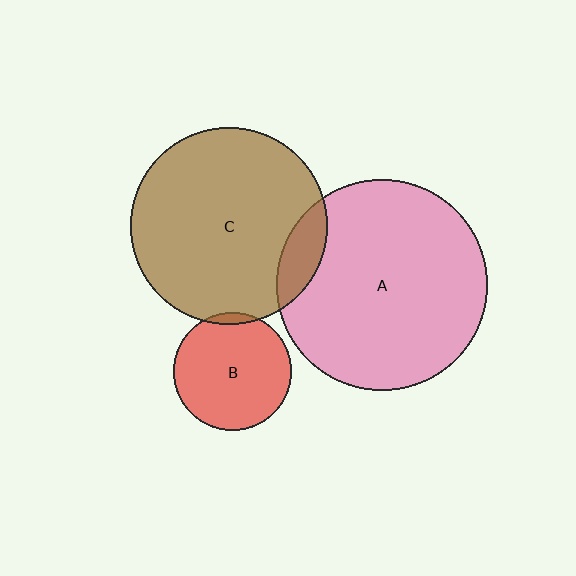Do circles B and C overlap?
Yes.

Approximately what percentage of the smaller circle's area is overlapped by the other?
Approximately 5%.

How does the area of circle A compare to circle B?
Approximately 3.2 times.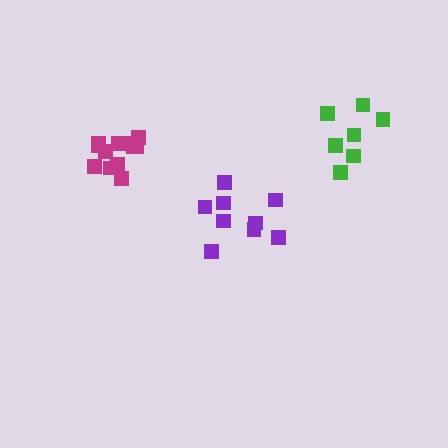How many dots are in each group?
Group 1: 7 dots, Group 2: 12 dots, Group 3: 9 dots (28 total).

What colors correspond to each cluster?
The clusters are colored: green, magenta, purple.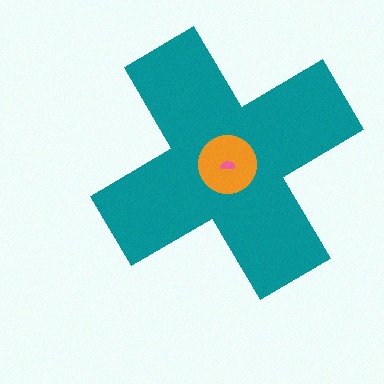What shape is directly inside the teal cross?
The orange circle.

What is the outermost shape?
The teal cross.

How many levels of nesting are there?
3.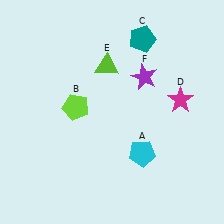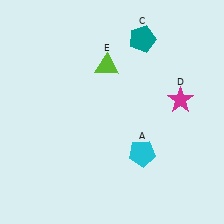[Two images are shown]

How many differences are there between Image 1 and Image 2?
There are 2 differences between the two images.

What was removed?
The purple star (F), the lime pentagon (B) were removed in Image 2.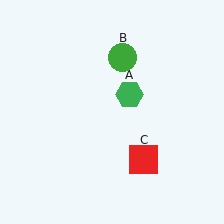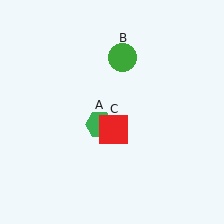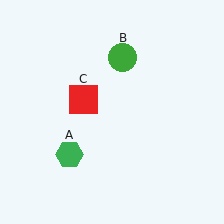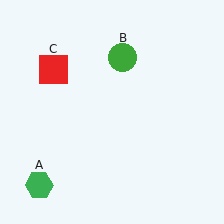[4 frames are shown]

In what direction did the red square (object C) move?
The red square (object C) moved up and to the left.